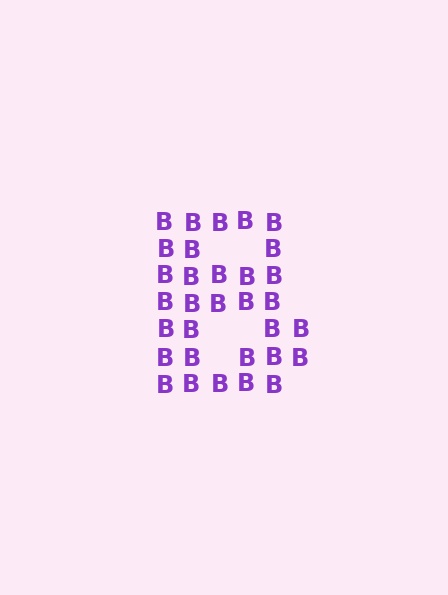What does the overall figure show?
The overall figure shows the letter B.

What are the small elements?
The small elements are letter B's.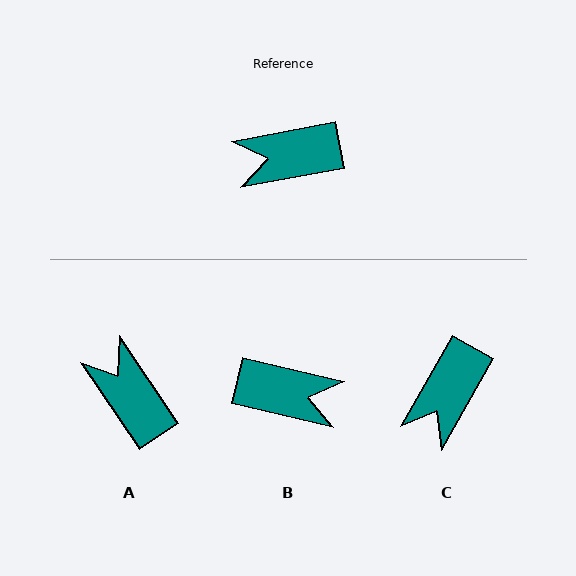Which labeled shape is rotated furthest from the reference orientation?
B, about 156 degrees away.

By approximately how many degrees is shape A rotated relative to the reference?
Approximately 67 degrees clockwise.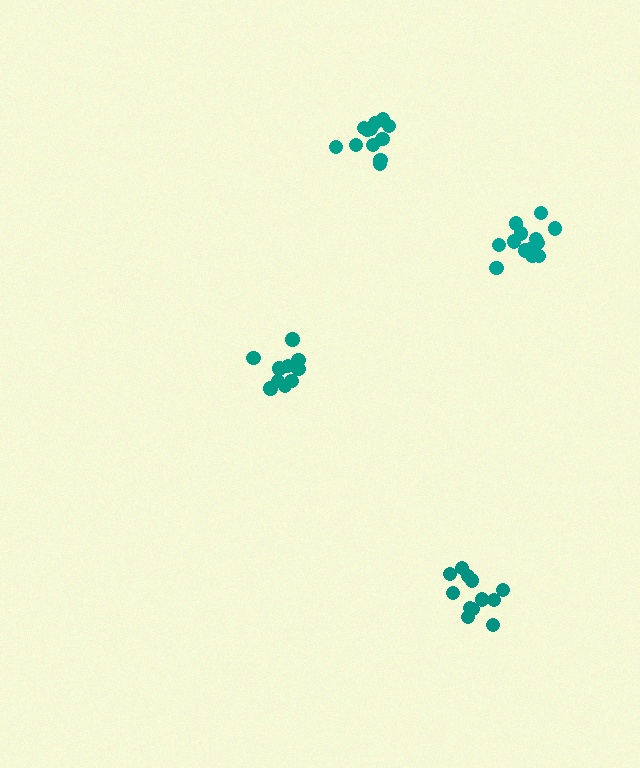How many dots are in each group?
Group 1: 12 dots, Group 2: 10 dots, Group 3: 12 dots, Group 4: 13 dots (47 total).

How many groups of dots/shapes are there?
There are 4 groups.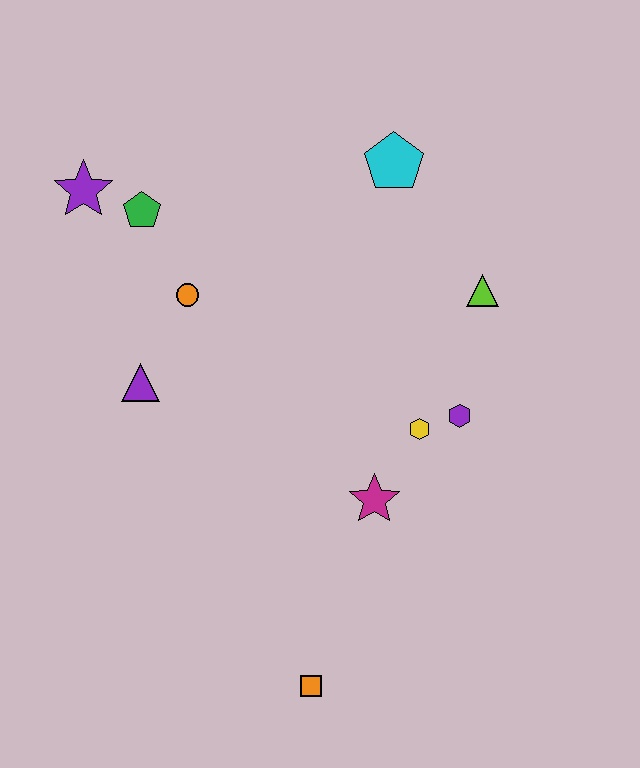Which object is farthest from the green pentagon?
The orange square is farthest from the green pentagon.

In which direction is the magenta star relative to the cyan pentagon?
The magenta star is below the cyan pentagon.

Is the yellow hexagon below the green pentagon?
Yes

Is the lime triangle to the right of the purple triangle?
Yes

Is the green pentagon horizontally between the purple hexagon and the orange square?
No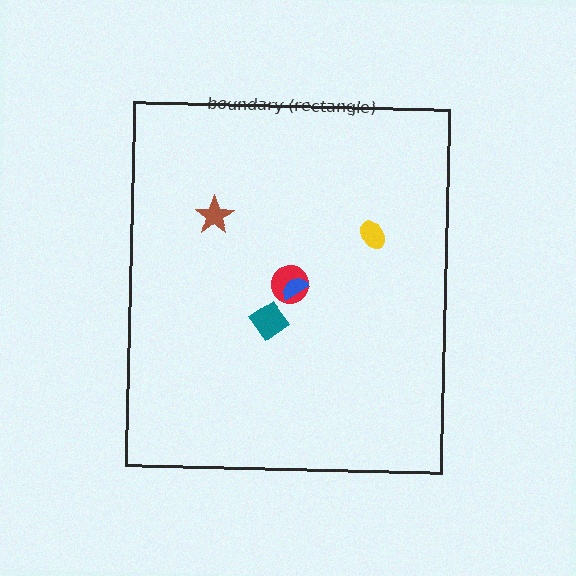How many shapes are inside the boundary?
5 inside, 0 outside.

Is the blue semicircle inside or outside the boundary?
Inside.